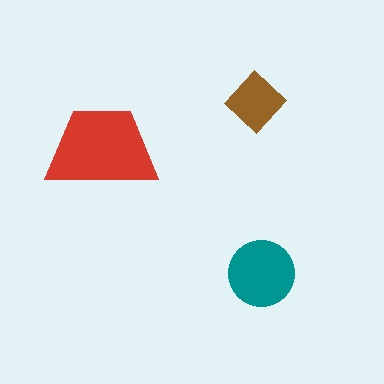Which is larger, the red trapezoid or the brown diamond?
The red trapezoid.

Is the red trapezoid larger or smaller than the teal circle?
Larger.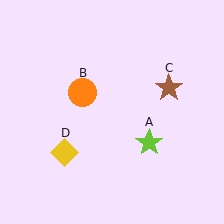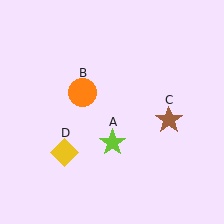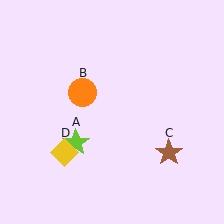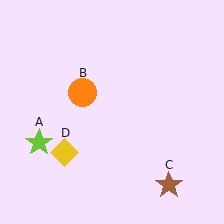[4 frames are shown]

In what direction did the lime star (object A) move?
The lime star (object A) moved left.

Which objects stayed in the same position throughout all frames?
Orange circle (object B) and yellow diamond (object D) remained stationary.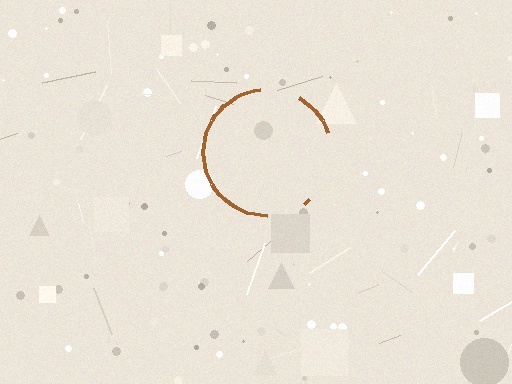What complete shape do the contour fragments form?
The contour fragments form a circle.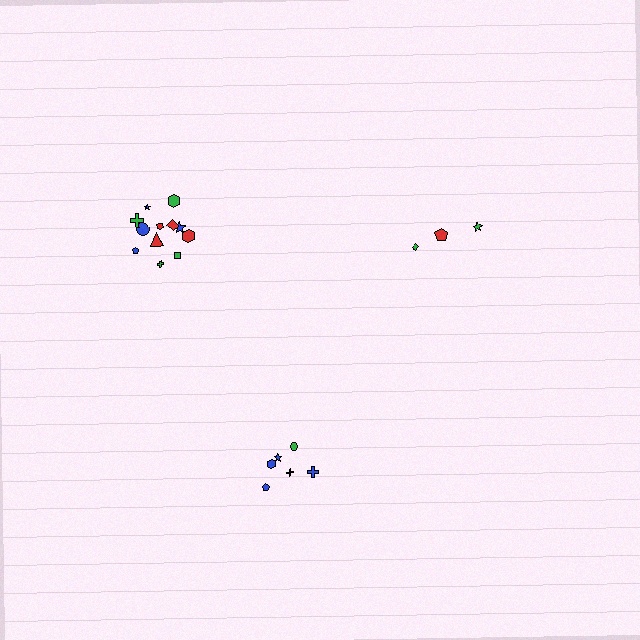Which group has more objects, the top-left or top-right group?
The top-left group.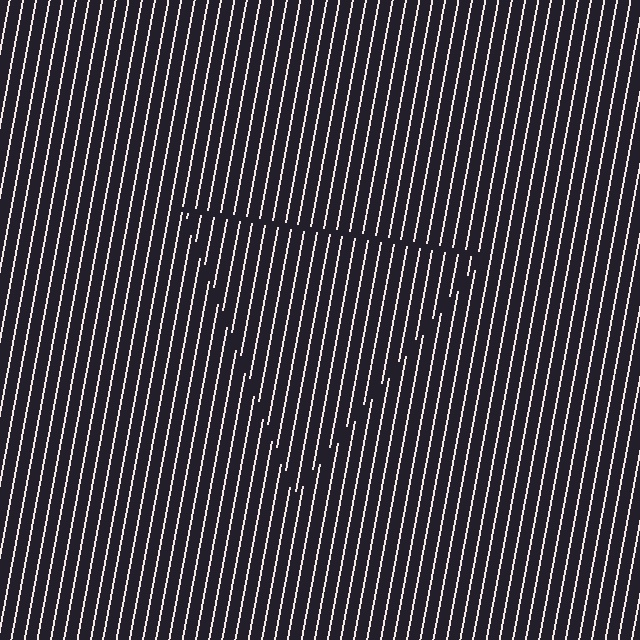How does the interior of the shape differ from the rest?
The interior of the shape contains the same grating, shifted by half a period — the contour is defined by the phase discontinuity where line-ends from the inner and outer gratings abut.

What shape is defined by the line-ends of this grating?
An illusory triangle. The interior of the shape contains the same grating, shifted by half a period — the contour is defined by the phase discontinuity where line-ends from the inner and outer gratings abut.